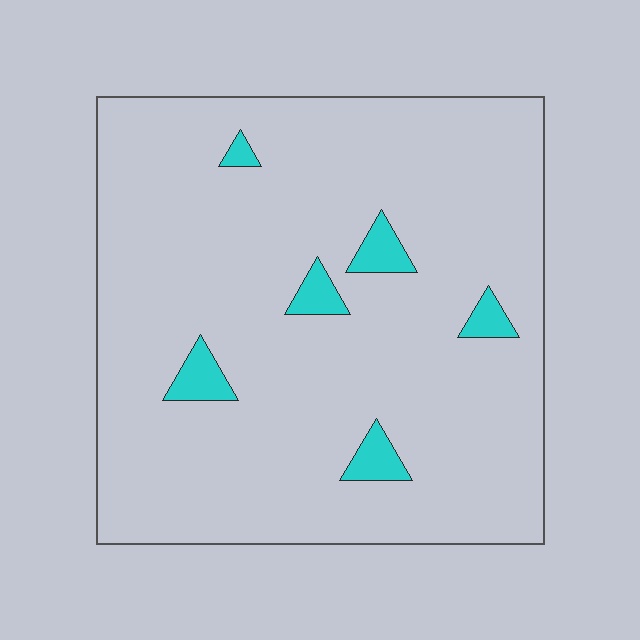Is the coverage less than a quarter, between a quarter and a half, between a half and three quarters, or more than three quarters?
Less than a quarter.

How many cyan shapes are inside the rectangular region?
6.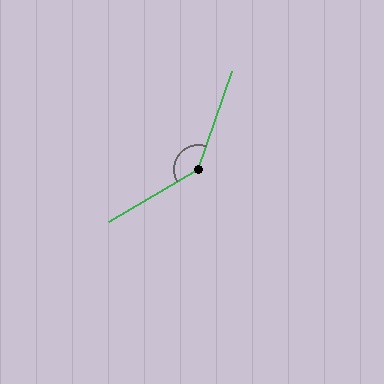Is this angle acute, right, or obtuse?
It is obtuse.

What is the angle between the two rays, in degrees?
Approximately 140 degrees.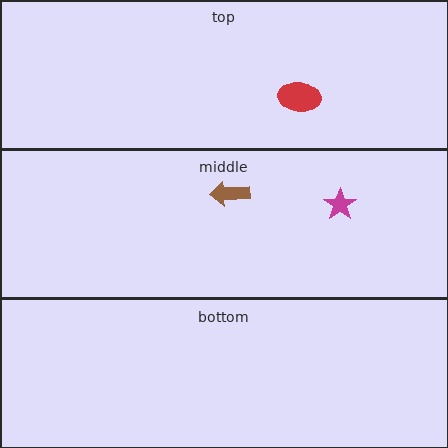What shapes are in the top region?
The red ellipse.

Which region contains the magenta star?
The middle region.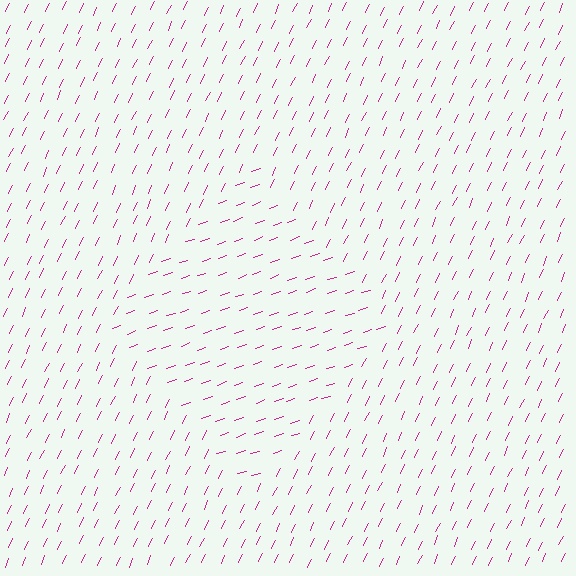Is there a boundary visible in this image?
Yes, there is a texture boundary formed by a change in line orientation.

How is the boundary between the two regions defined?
The boundary is defined purely by a change in line orientation (approximately 45 degrees difference). All lines are the same color and thickness.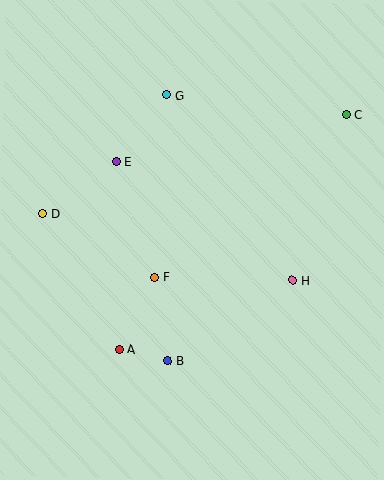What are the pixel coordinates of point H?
Point H is at (293, 280).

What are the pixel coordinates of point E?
Point E is at (116, 162).